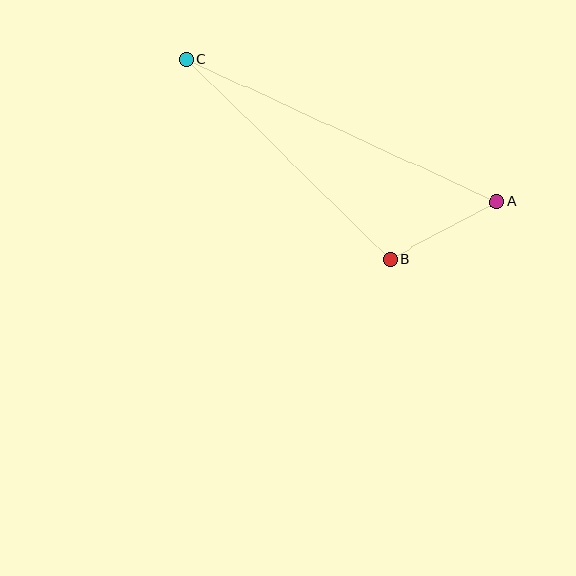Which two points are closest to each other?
Points A and B are closest to each other.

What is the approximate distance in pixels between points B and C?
The distance between B and C is approximately 285 pixels.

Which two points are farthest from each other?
Points A and C are farthest from each other.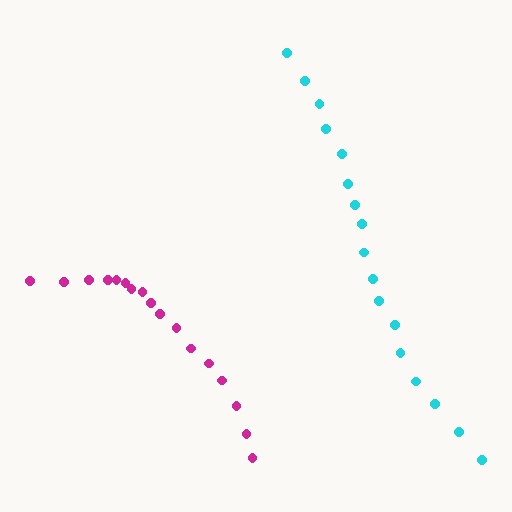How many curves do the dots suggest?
There are 2 distinct paths.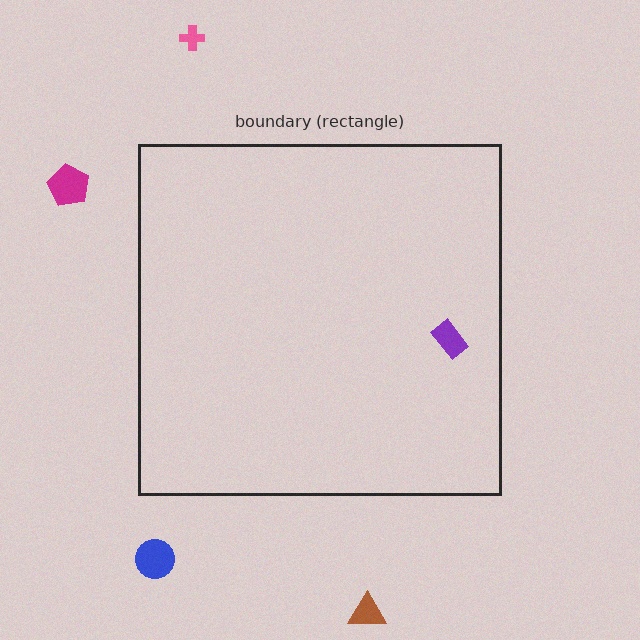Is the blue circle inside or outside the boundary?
Outside.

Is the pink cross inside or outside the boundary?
Outside.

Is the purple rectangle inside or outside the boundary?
Inside.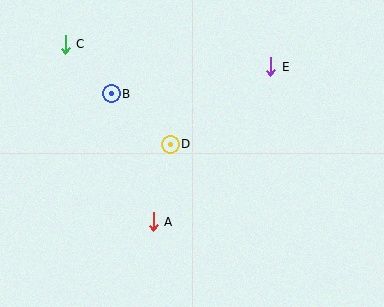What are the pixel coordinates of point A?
Point A is at (154, 222).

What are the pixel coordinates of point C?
Point C is at (65, 44).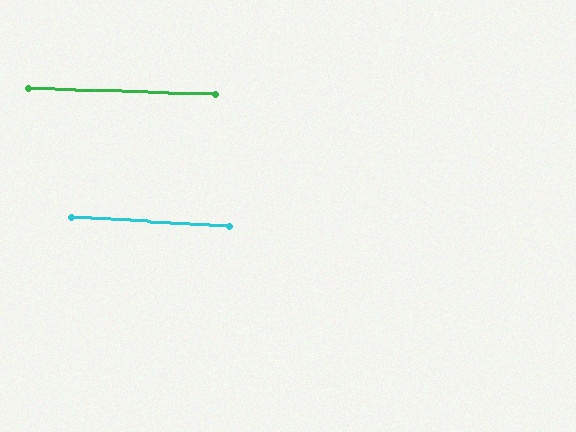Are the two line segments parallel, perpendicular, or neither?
Parallel — their directions differ by only 1.9°.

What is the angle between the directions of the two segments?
Approximately 2 degrees.